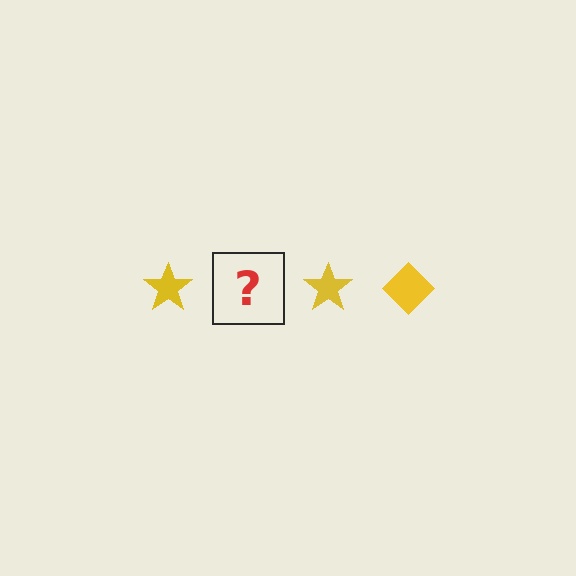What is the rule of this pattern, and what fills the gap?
The rule is that the pattern cycles through star, diamond shapes in yellow. The gap should be filled with a yellow diamond.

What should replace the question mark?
The question mark should be replaced with a yellow diamond.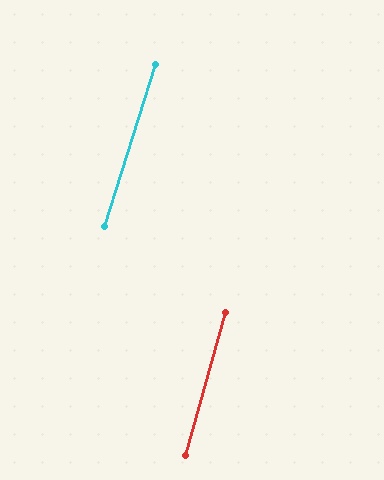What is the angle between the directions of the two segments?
Approximately 2 degrees.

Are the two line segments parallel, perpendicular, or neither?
Parallel — their directions differ by only 1.8°.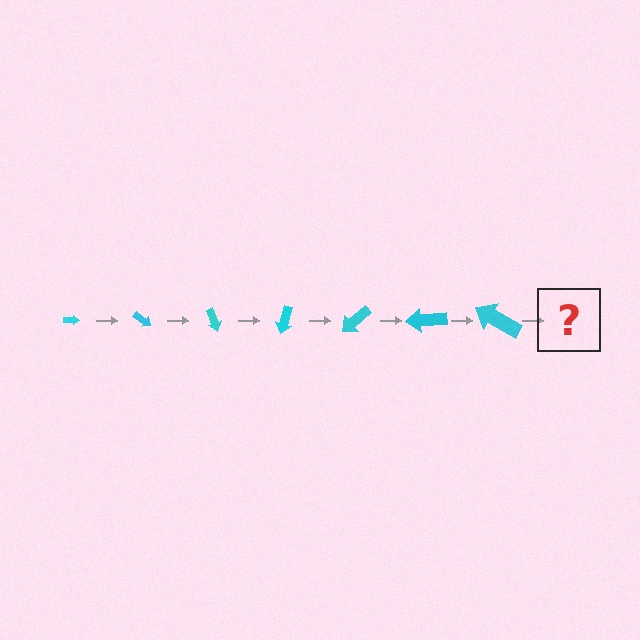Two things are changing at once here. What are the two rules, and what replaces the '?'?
The two rules are that the arrow grows larger each step and it rotates 35 degrees each step. The '?' should be an arrow, larger than the previous one and rotated 245 degrees from the start.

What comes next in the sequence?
The next element should be an arrow, larger than the previous one and rotated 245 degrees from the start.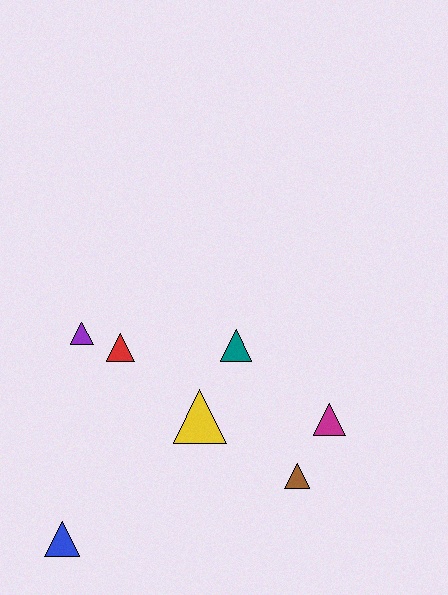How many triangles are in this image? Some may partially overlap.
There are 7 triangles.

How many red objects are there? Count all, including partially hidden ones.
There is 1 red object.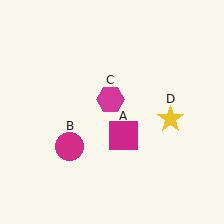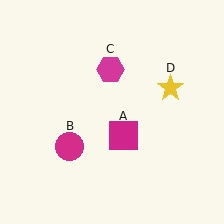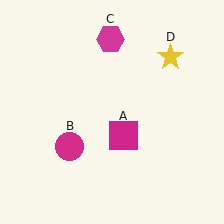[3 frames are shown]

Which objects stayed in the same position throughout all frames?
Magenta square (object A) and magenta circle (object B) remained stationary.